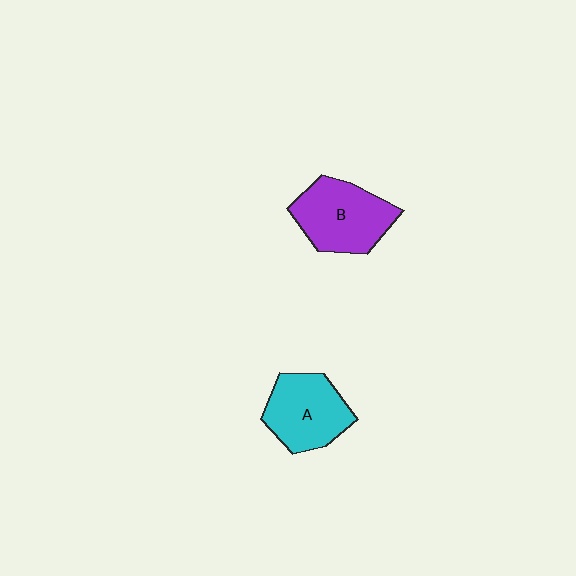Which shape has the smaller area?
Shape A (cyan).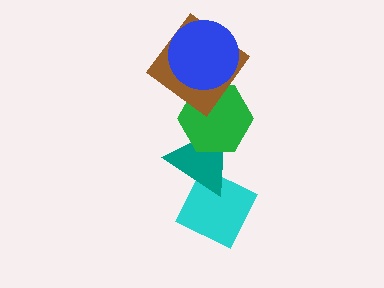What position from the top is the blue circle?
The blue circle is 1st from the top.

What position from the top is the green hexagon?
The green hexagon is 3rd from the top.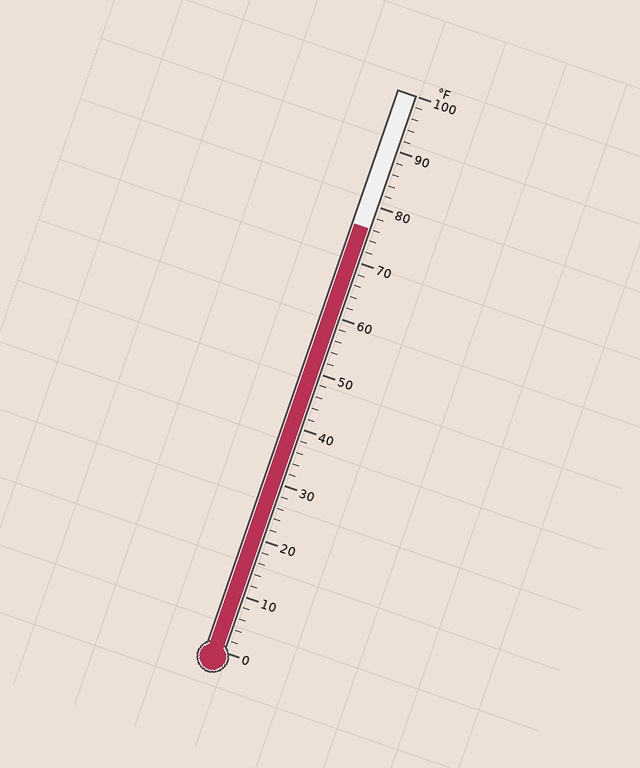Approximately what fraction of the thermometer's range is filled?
The thermometer is filled to approximately 75% of its range.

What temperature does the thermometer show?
The thermometer shows approximately 76°F.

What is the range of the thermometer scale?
The thermometer scale ranges from 0°F to 100°F.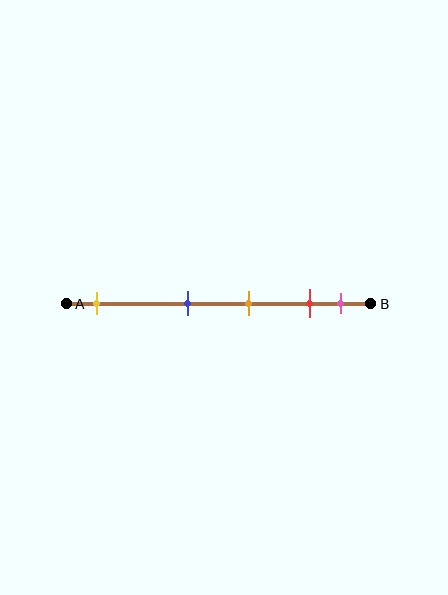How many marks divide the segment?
There are 5 marks dividing the segment.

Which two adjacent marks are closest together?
The red and pink marks are the closest adjacent pair.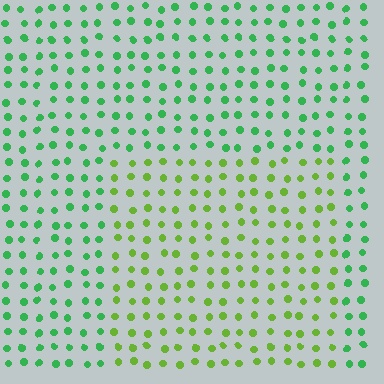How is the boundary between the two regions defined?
The boundary is defined purely by a slight shift in hue (about 39 degrees). Spacing, size, and orientation are identical on both sides.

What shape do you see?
I see a rectangle.